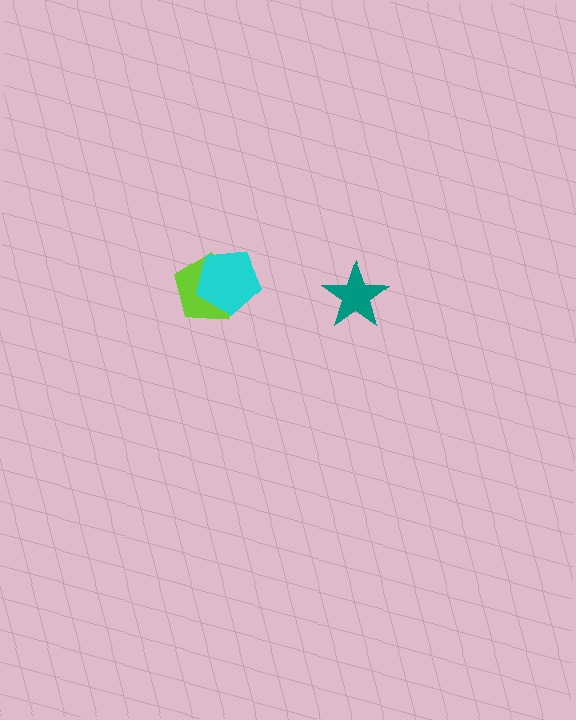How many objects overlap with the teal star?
0 objects overlap with the teal star.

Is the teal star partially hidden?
No, no other shape covers it.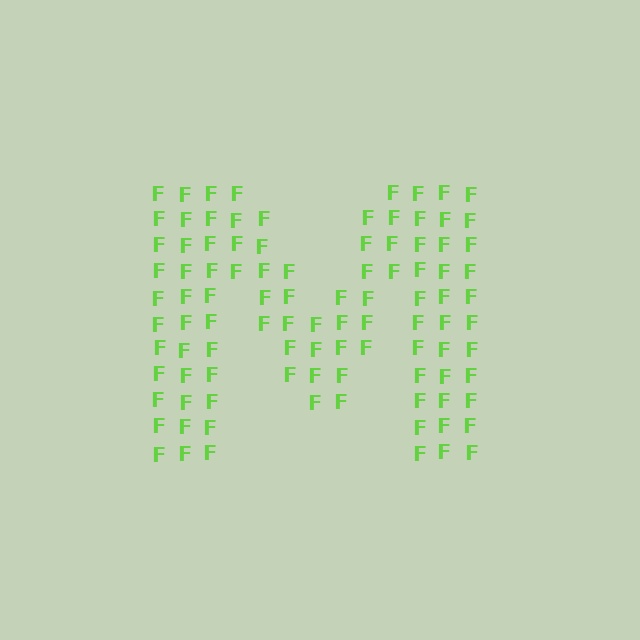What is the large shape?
The large shape is the letter M.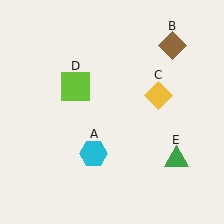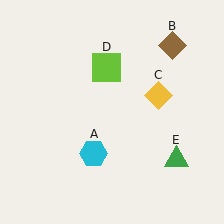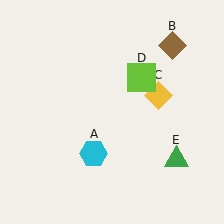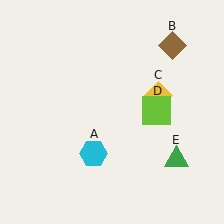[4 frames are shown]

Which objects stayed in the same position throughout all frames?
Cyan hexagon (object A) and brown diamond (object B) and yellow diamond (object C) and green triangle (object E) remained stationary.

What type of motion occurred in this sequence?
The lime square (object D) rotated clockwise around the center of the scene.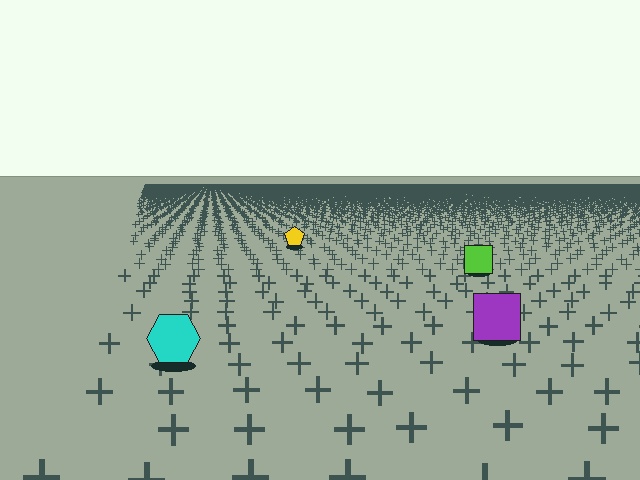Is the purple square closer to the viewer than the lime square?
Yes. The purple square is closer — you can tell from the texture gradient: the ground texture is coarser near it.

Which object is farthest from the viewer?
The yellow pentagon is farthest from the viewer. It appears smaller and the ground texture around it is denser.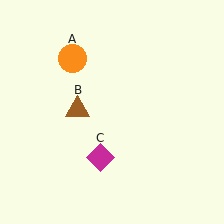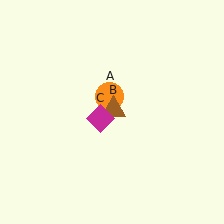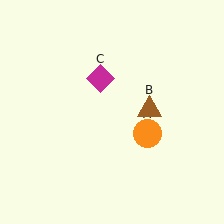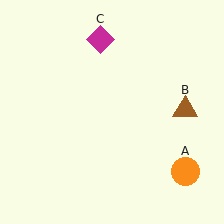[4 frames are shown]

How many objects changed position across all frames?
3 objects changed position: orange circle (object A), brown triangle (object B), magenta diamond (object C).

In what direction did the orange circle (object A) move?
The orange circle (object A) moved down and to the right.